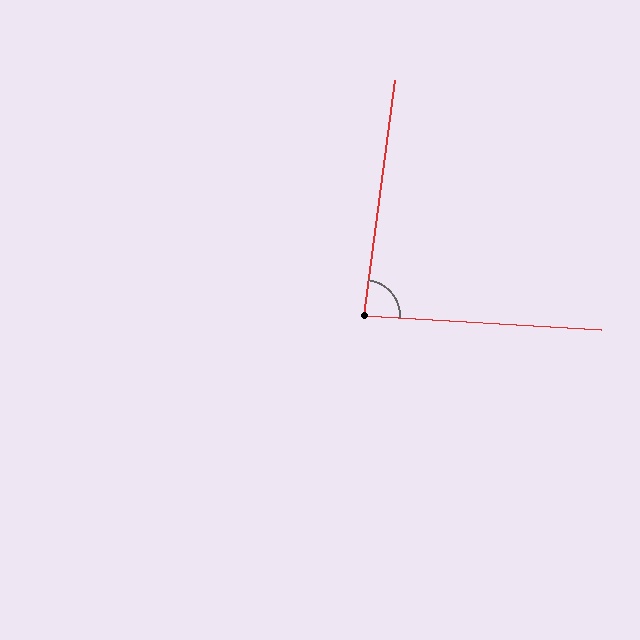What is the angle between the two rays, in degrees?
Approximately 86 degrees.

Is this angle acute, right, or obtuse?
It is approximately a right angle.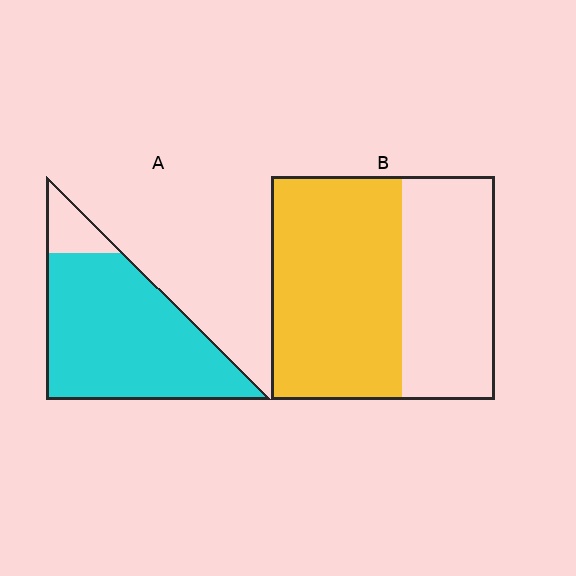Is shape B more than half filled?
Yes.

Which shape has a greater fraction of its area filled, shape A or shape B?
Shape A.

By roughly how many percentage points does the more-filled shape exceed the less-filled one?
By roughly 30 percentage points (A over B).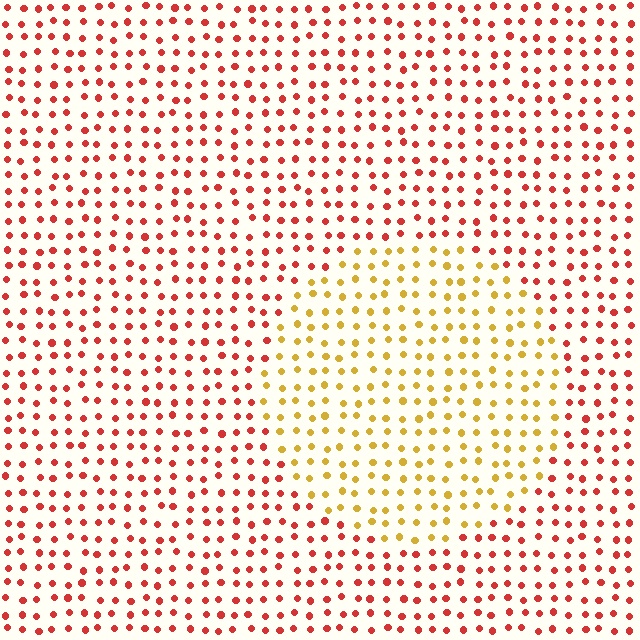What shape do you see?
I see a circle.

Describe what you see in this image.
The image is filled with small red elements in a uniform arrangement. A circle-shaped region is visible where the elements are tinted to a slightly different hue, forming a subtle color boundary.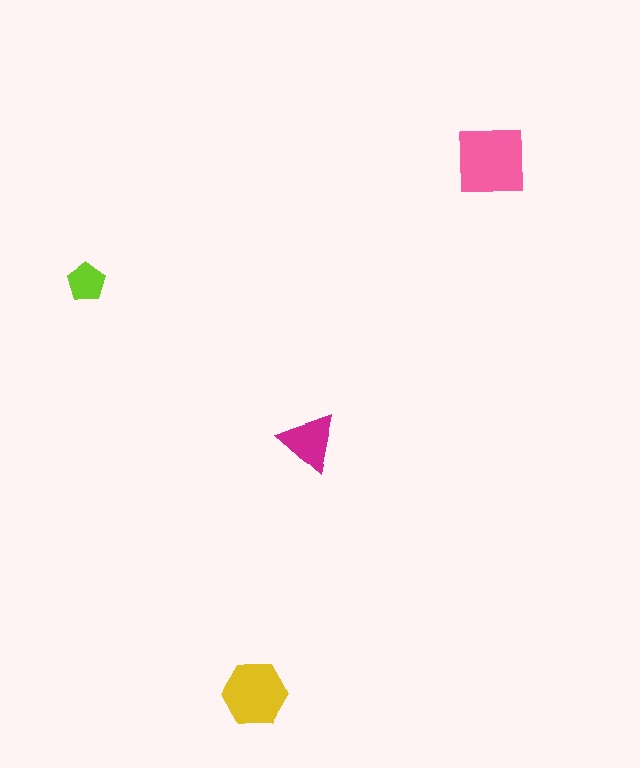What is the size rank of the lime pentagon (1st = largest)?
4th.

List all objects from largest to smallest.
The pink square, the yellow hexagon, the magenta triangle, the lime pentagon.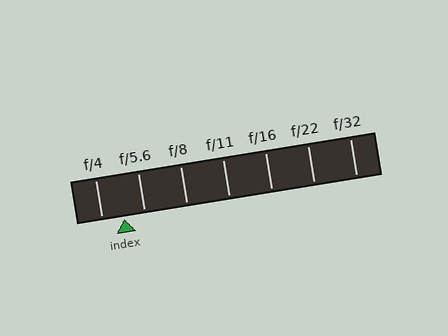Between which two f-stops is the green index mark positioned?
The index mark is between f/4 and f/5.6.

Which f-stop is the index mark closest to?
The index mark is closest to f/5.6.